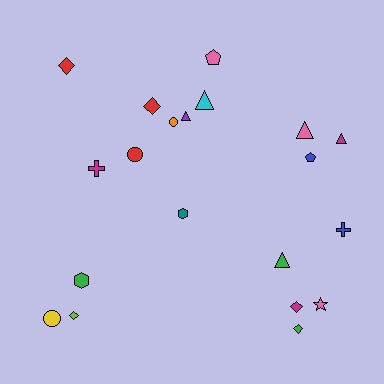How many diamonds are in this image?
There are 5 diamonds.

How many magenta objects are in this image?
There are 3 magenta objects.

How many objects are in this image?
There are 20 objects.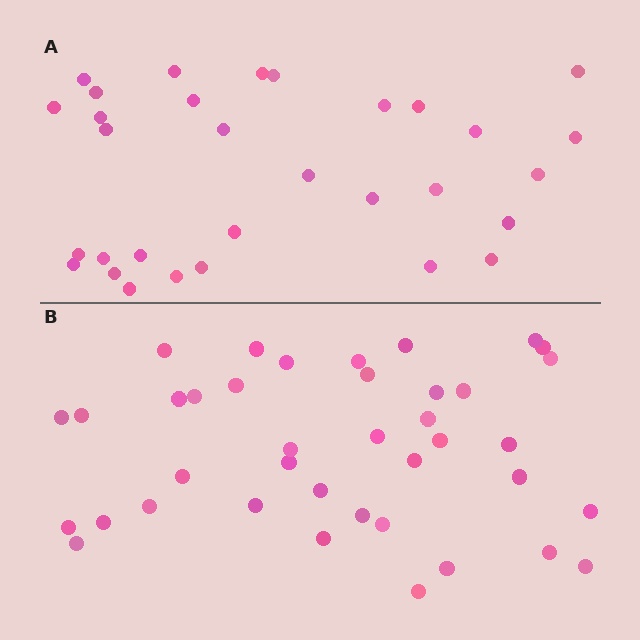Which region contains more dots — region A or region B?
Region B (the bottom region) has more dots.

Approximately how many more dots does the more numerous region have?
Region B has roughly 8 or so more dots than region A.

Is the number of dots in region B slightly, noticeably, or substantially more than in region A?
Region B has noticeably more, but not dramatically so. The ratio is roughly 1.3 to 1.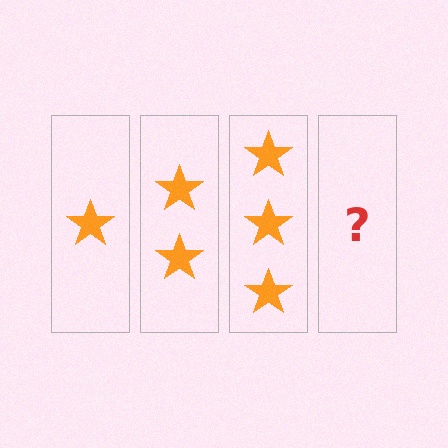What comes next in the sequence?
The next element should be 4 stars.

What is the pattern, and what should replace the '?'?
The pattern is that each step adds one more star. The '?' should be 4 stars.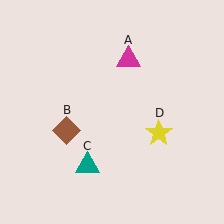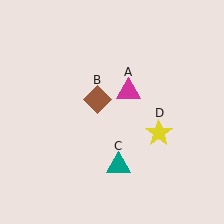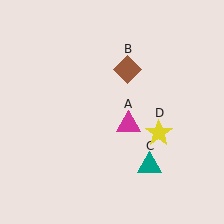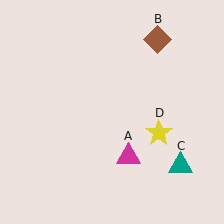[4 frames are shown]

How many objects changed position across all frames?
3 objects changed position: magenta triangle (object A), brown diamond (object B), teal triangle (object C).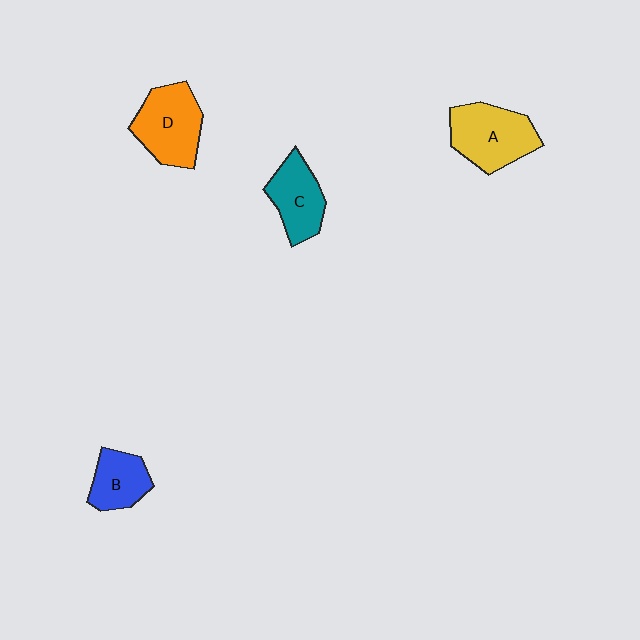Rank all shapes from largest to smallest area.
From largest to smallest: A (yellow), D (orange), C (teal), B (blue).